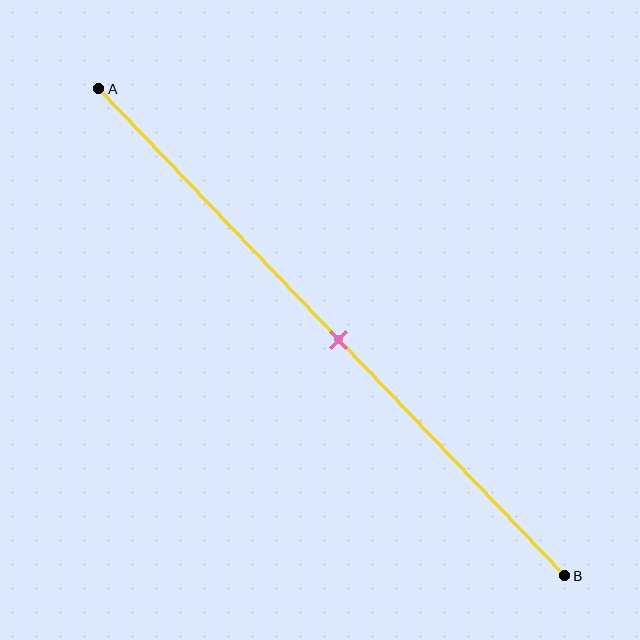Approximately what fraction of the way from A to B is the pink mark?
The pink mark is approximately 50% of the way from A to B.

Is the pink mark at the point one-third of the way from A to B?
No, the mark is at about 50% from A, not at the 33% one-third point.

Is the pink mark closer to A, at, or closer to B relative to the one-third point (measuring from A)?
The pink mark is closer to point B than the one-third point of segment AB.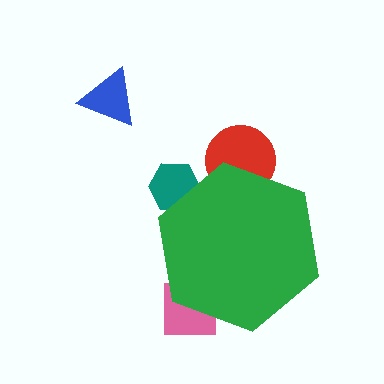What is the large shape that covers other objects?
A green hexagon.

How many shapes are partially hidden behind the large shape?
3 shapes are partially hidden.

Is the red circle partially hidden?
Yes, the red circle is partially hidden behind the green hexagon.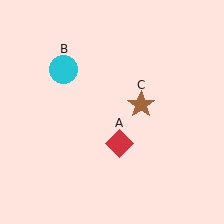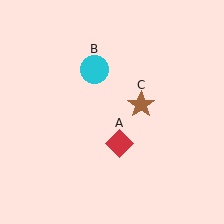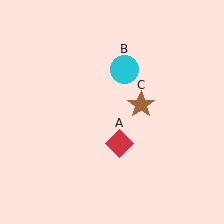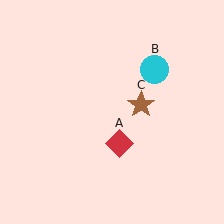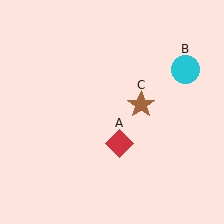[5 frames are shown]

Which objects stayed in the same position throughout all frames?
Red diamond (object A) and brown star (object C) remained stationary.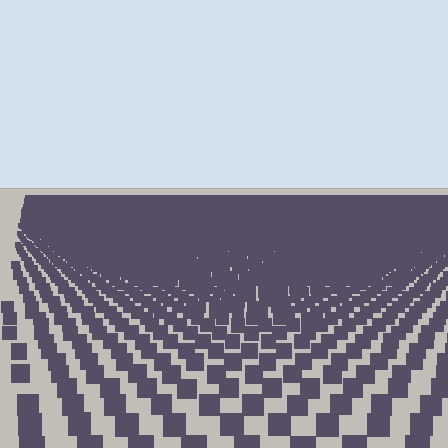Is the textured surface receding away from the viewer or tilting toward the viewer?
The surface is receding away from the viewer. Texture elements get smaller and denser toward the top.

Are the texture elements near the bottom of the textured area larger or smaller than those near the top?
Larger. Near the bottom, elements are closer to the viewer and appear at a bigger on-screen size.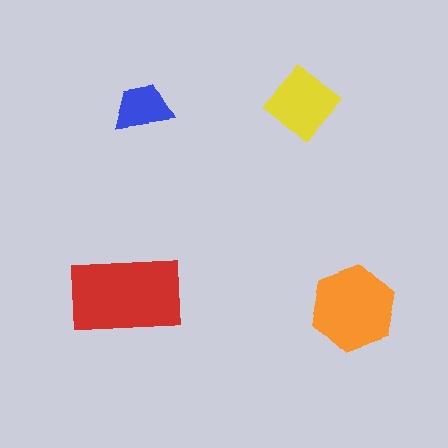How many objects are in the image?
There are 4 objects in the image.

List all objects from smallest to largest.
The blue trapezoid, the yellow diamond, the orange hexagon, the red rectangle.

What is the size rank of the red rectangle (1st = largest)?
1st.